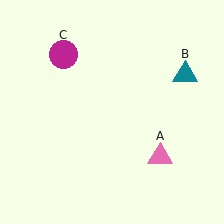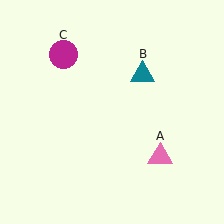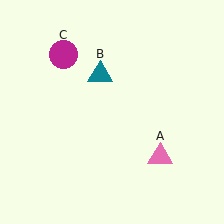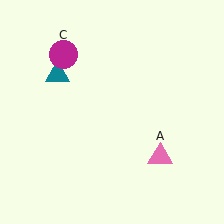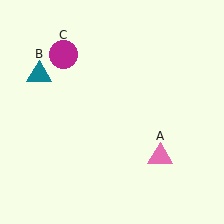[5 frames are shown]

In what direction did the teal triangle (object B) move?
The teal triangle (object B) moved left.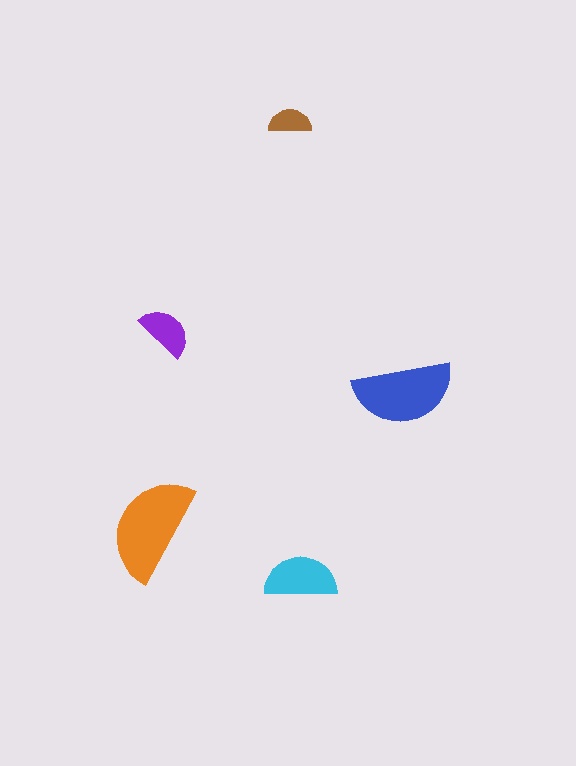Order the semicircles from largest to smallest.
the orange one, the blue one, the cyan one, the purple one, the brown one.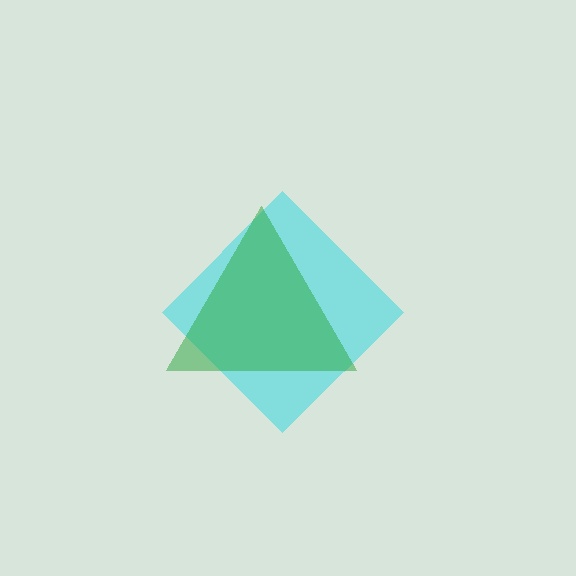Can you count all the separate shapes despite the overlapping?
Yes, there are 2 separate shapes.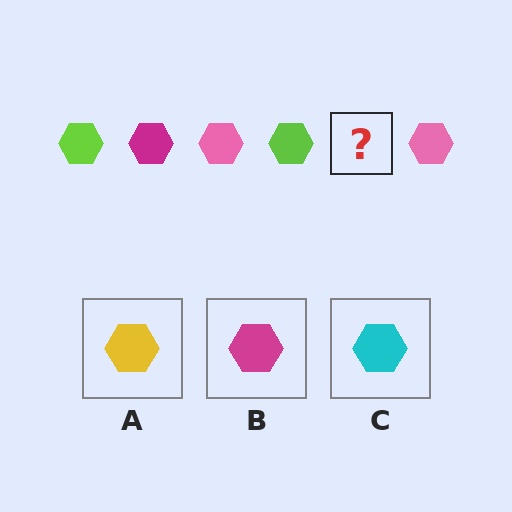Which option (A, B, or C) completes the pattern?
B.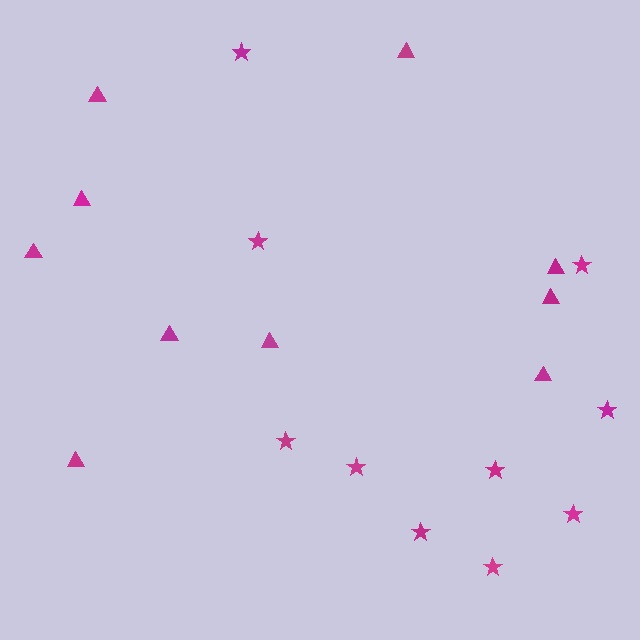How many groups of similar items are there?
There are 2 groups: one group of triangles (10) and one group of stars (10).